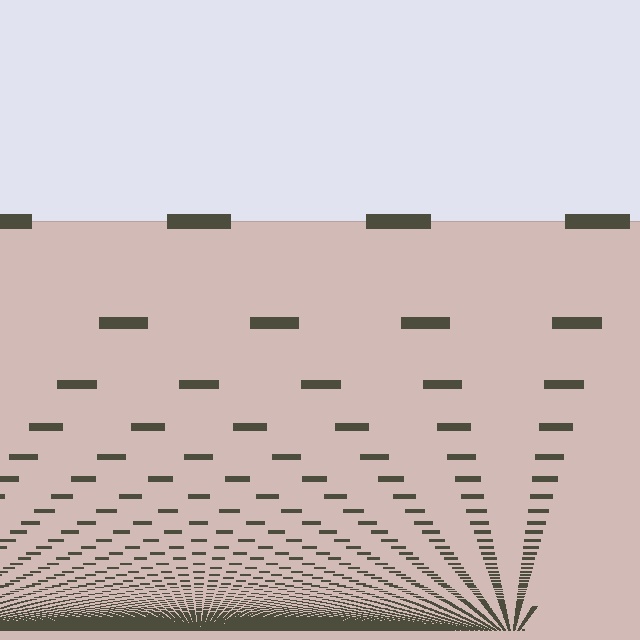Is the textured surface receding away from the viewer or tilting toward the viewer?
The surface appears to tilt toward the viewer. Texture elements get larger and sparser toward the top.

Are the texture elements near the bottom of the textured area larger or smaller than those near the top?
Smaller. The gradient is inverted — elements near the bottom are smaller and denser.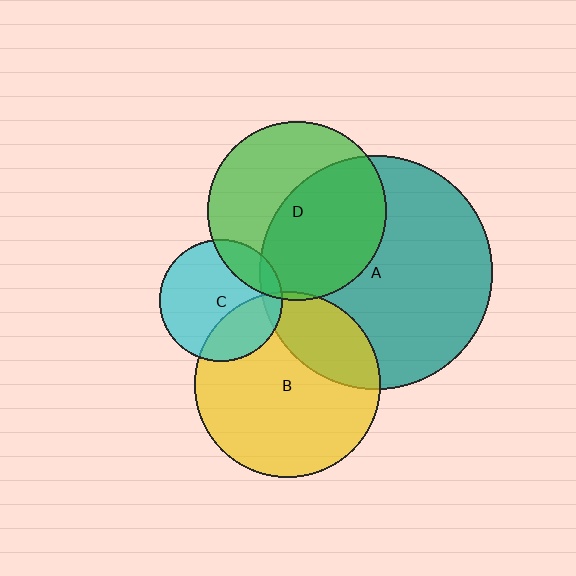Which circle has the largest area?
Circle A (teal).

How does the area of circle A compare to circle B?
Approximately 1.6 times.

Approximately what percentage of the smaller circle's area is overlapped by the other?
Approximately 10%.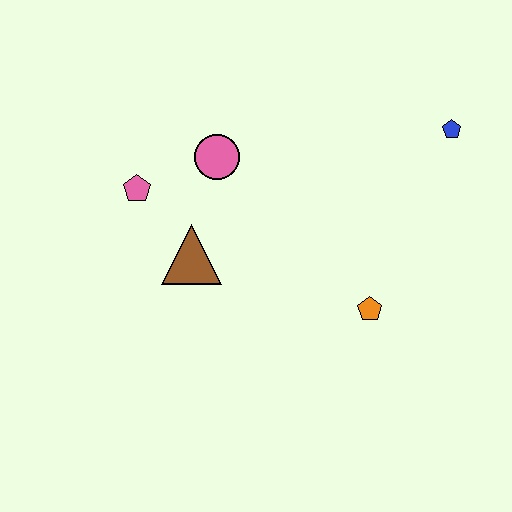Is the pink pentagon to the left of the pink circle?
Yes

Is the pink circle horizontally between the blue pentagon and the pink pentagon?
Yes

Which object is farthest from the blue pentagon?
The pink pentagon is farthest from the blue pentagon.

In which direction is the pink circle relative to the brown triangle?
The pink circle is above the brown triangle.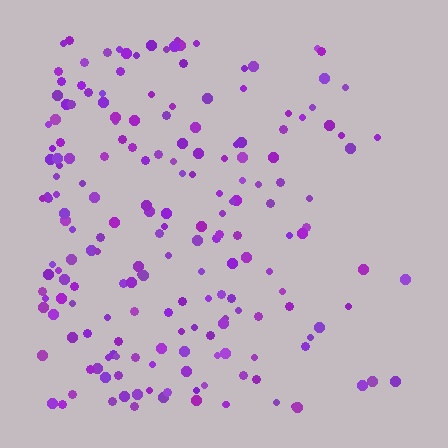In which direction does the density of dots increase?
From right to left, with the left side densest.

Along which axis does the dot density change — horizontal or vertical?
Horizontal.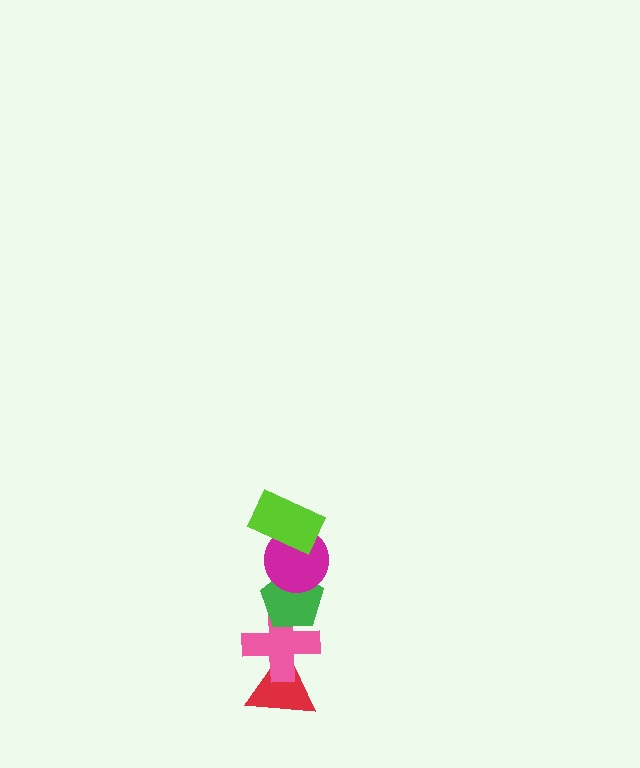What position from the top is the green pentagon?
The green pentagon is 3rd from the top.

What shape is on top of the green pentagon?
The magenta circle is on top of the green pentagon.